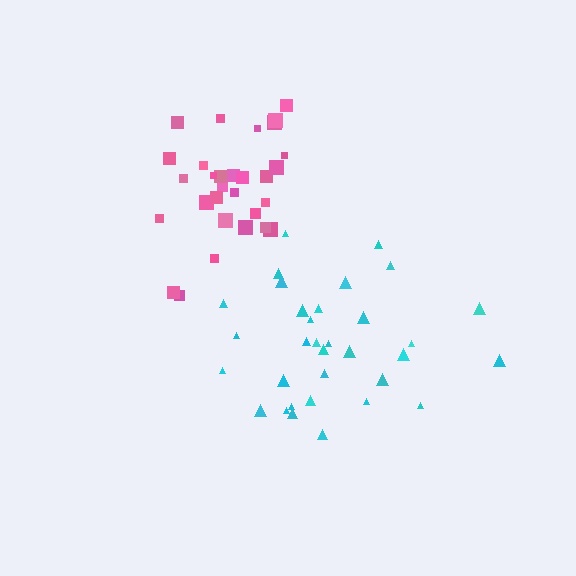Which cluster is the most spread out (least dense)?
Cyan.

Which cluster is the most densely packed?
Pink.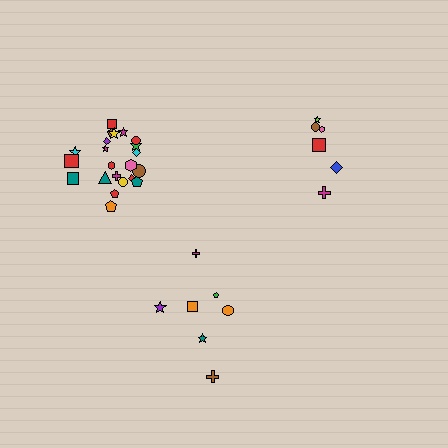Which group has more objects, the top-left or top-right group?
The top-left group.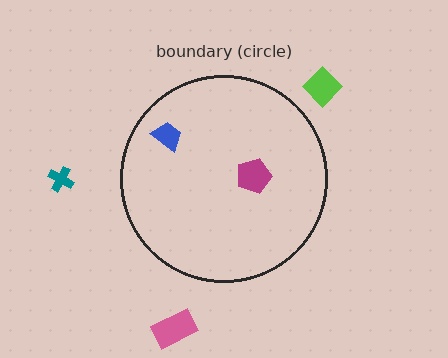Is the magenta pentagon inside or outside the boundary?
Inside.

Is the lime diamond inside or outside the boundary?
Outside.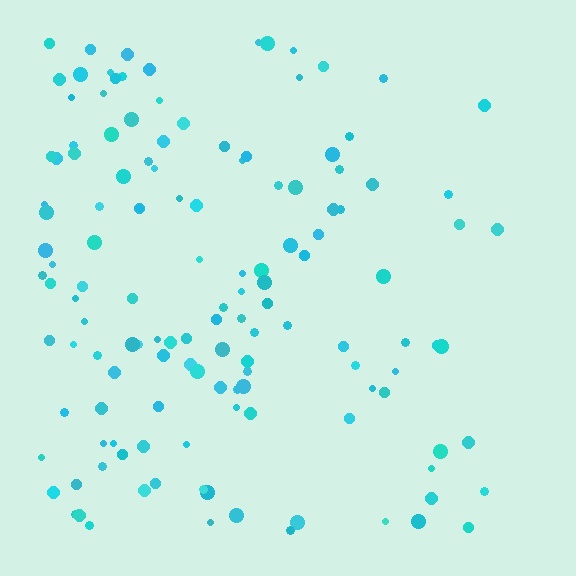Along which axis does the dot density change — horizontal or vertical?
Horizontal.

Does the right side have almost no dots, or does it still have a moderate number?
Still a moderate number, just noticeably fewer than the left.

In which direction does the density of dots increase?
From right to left, with the left side densest.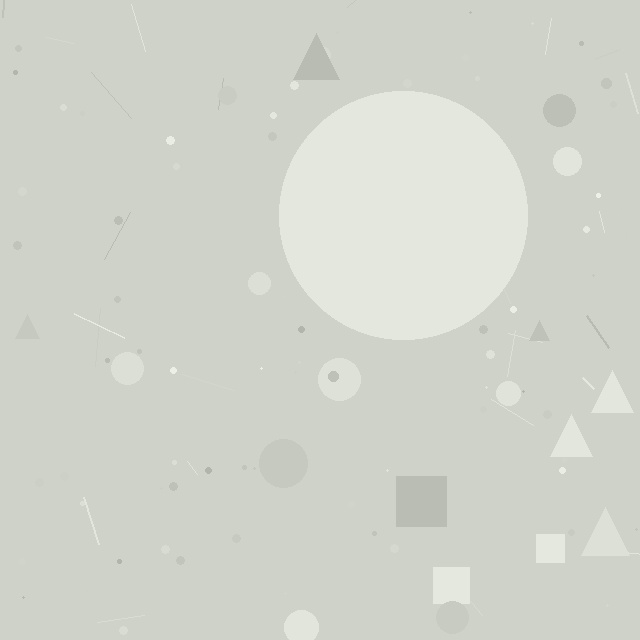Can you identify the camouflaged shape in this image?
The camouflaged shape is a circle.